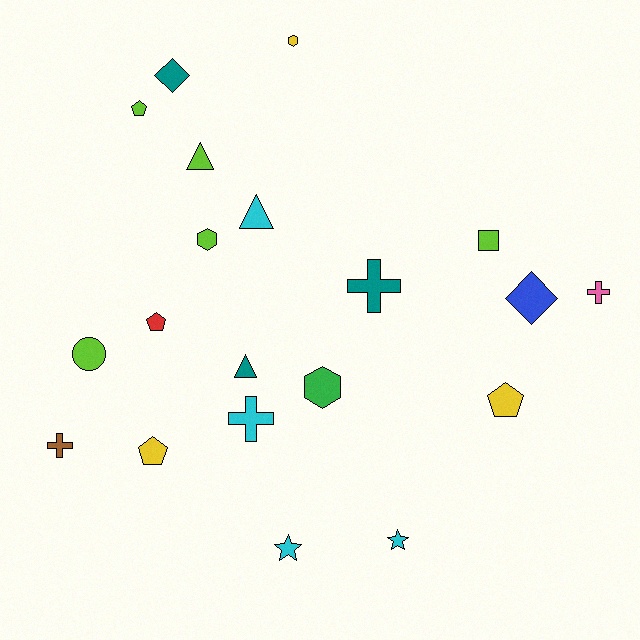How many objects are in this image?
There are 20 objects.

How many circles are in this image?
There is 1 circle.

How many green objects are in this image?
There is 1 green object.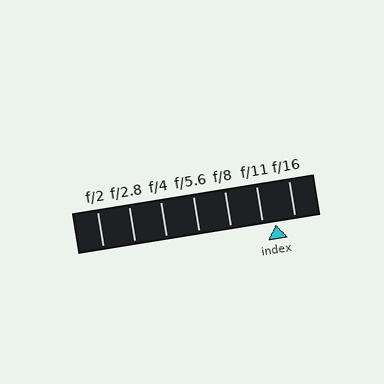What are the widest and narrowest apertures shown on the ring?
The widest aperture shown is f/2 and the narrowest is f/16.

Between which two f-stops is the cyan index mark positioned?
The index mark is between f/11 and f/16.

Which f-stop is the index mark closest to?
The index mark is closest to f/11.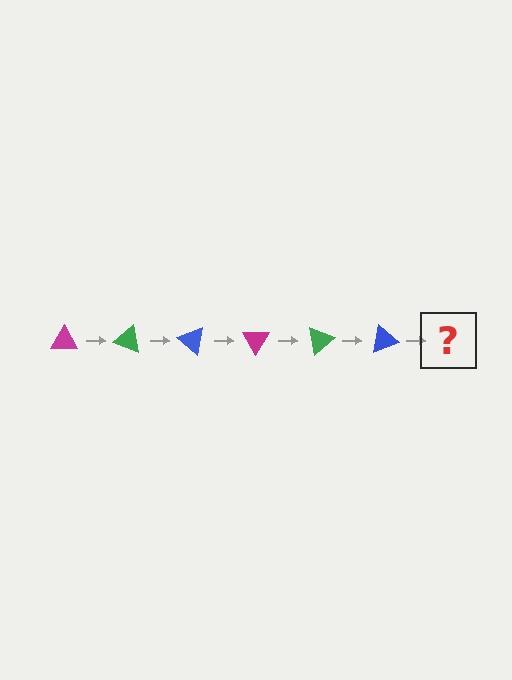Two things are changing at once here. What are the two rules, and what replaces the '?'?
The two rules are that it rotates 20 degrees each step and the color cycles through magenta, green, and blue. The '?' should be a magenta triangle, rotated 120 degrees from the start.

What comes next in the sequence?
The next element should be a magenta triangle, rotated 120 degrees from the start.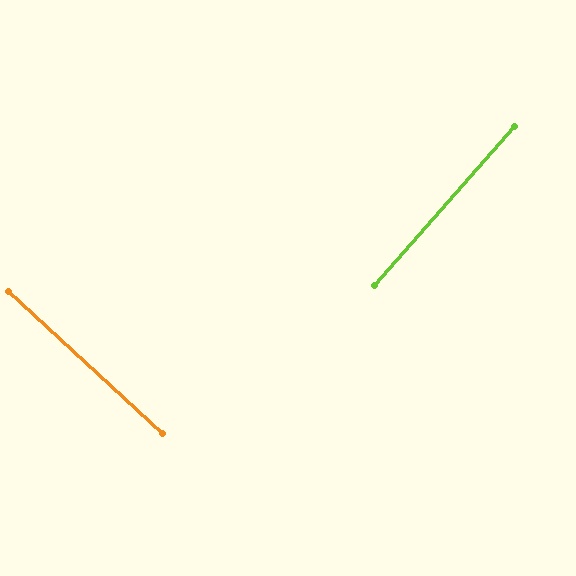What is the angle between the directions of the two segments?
Approximately 89 degrees.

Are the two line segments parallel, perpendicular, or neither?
Perpendicular — they meet at approximately 89°.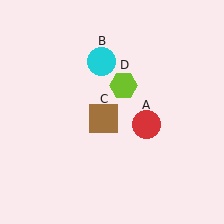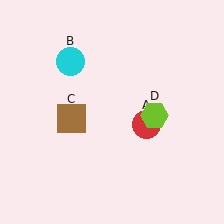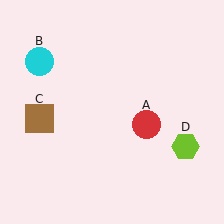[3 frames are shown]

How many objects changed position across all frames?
3 objects changed position: cyan circle (object B), brown square (object C), lime hexagon (object D).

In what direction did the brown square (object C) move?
The brown square (object C) moved left.